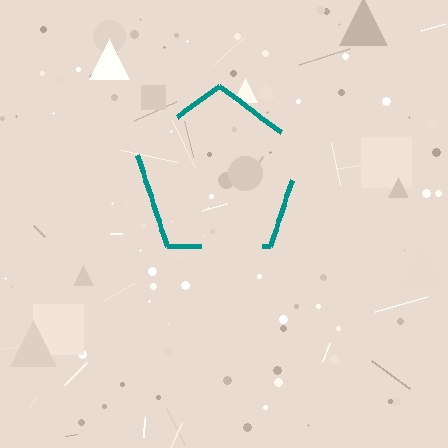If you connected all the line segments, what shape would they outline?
They would outline a pentagon.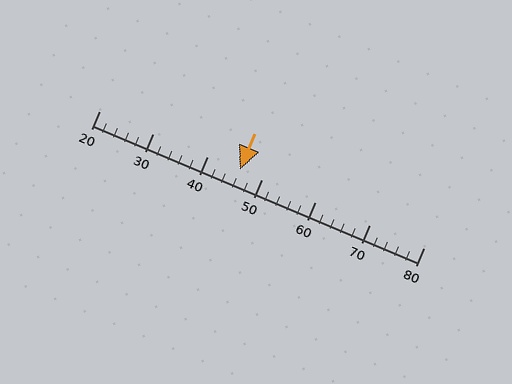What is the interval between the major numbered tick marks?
The major tick marks are spaced 10 units apart.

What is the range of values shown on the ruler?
The ruler shows values from 20 to 80.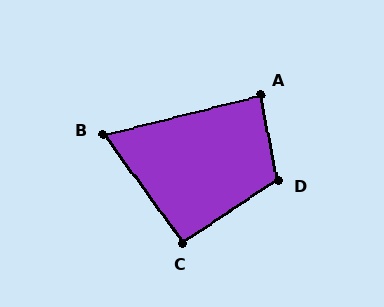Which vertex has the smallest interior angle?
B, at approximately 68 degrees.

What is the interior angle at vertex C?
Approximately 93 degrees (approximately right).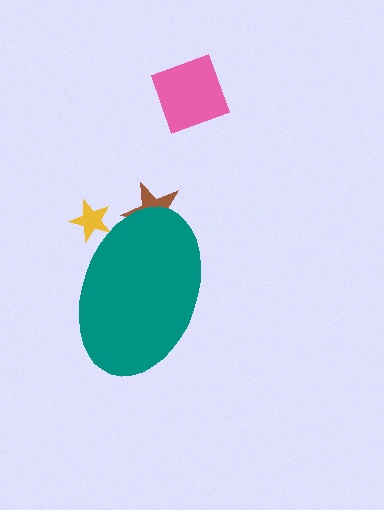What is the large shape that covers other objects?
A teal ellipse.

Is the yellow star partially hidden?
Yes, the yellow star is partially hidden behind the teal ellipse.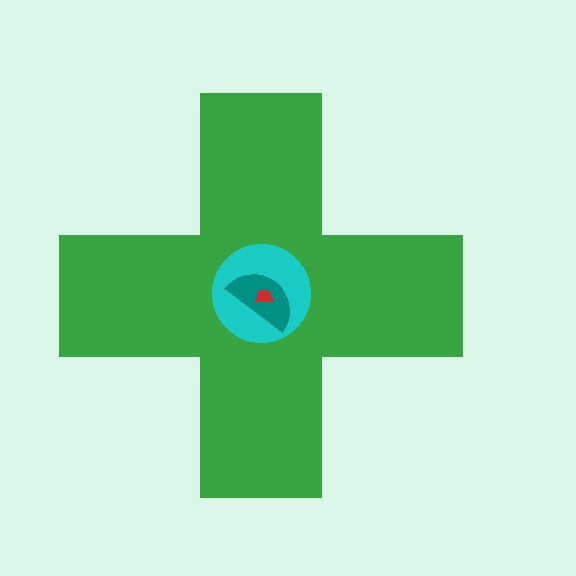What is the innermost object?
The red trapezoid.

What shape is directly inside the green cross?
The cyan circle.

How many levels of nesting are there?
4.